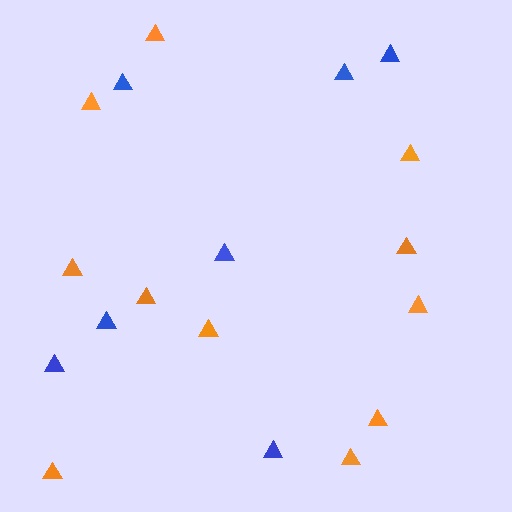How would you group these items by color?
There are 2 groups: one group of orange triangles (11) and one group of blue triangles (7).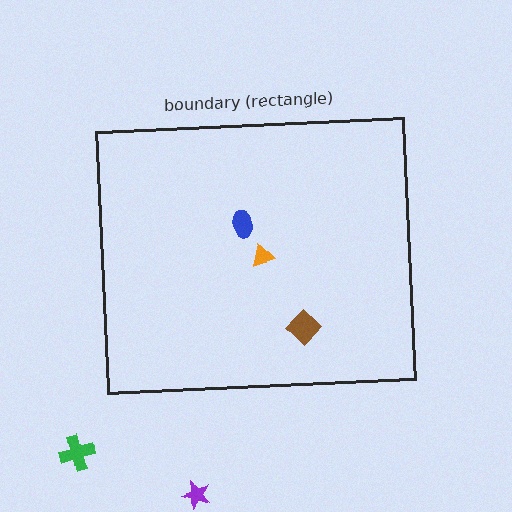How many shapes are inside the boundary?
3 inside, 2 outside.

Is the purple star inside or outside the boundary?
Outside.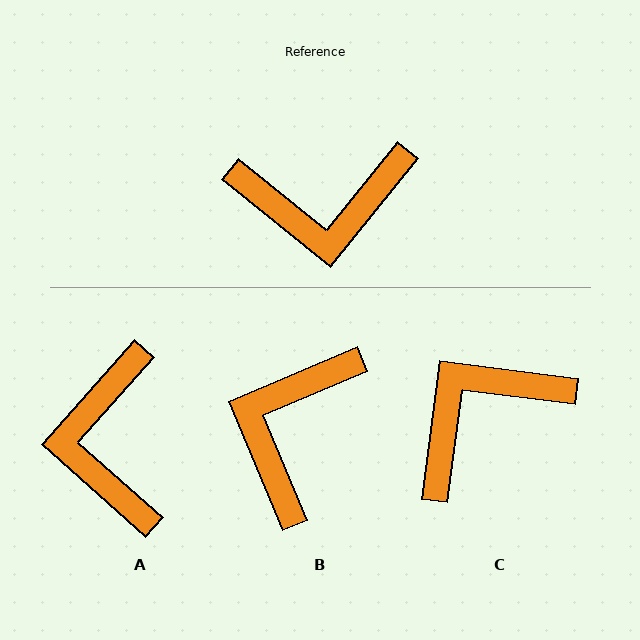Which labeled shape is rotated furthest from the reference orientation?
C, about 148 degrees away.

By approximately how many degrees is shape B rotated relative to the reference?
Approximately 118 degrees clockwise.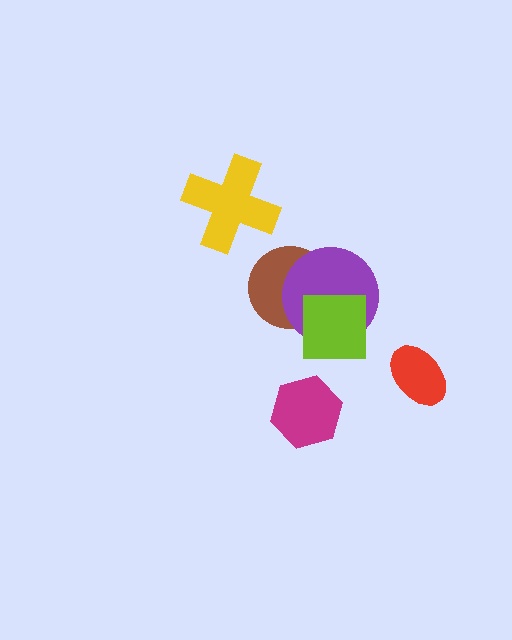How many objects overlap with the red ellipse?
0 objects overlap with the red ellipse.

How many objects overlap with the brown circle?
2 objects overlap with the brown circle.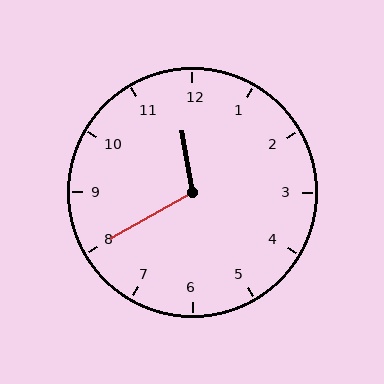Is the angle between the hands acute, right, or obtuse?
It is obtuse.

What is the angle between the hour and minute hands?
Approximately 110 degrees.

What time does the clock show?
11:40.